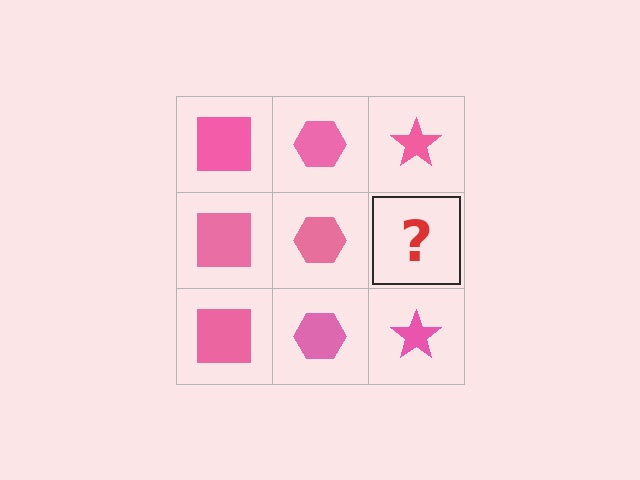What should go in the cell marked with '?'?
The missing cell should contain a pink star.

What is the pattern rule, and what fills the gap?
The rule is that each column has a consistent shape. The gap should be filled with a pink star.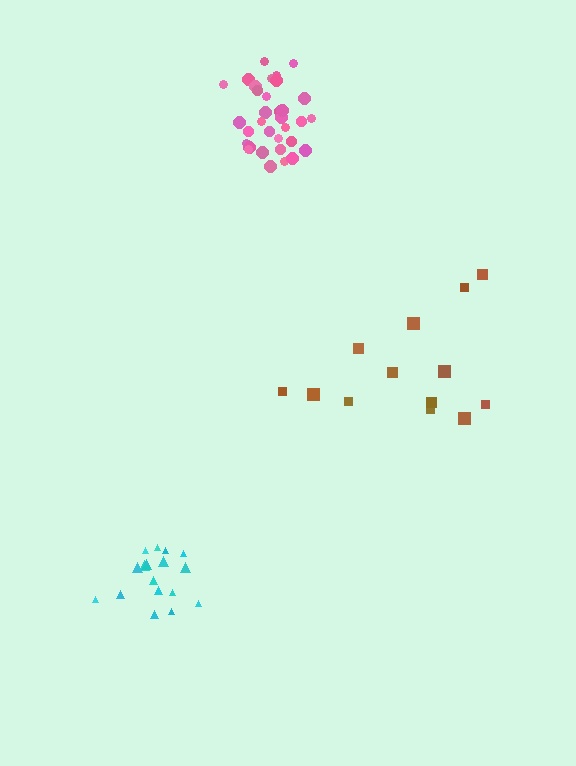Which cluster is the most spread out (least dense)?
Brown.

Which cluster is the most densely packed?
Pink.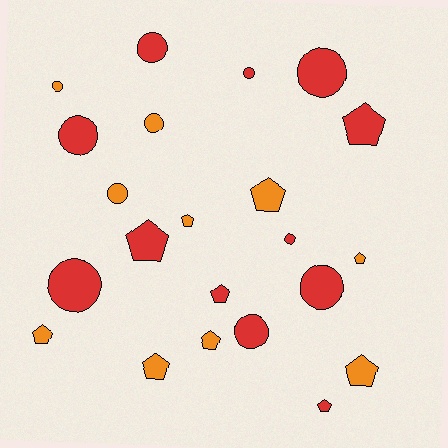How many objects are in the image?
There are 22 objects.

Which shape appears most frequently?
Circle, with 11 objects.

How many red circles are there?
There are 8 red circles.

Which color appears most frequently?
Red, with 12 objects.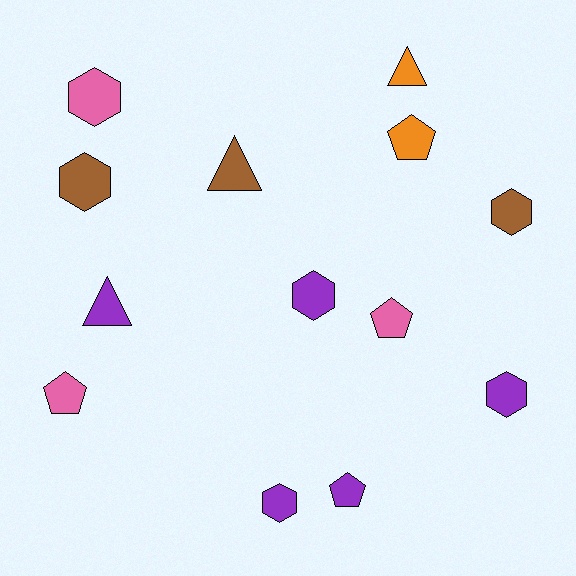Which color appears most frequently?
Purple, with 5 objects.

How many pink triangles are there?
There are no pink triangles.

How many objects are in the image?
There are 13 objects.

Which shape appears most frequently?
Hexagon, with 6 objects.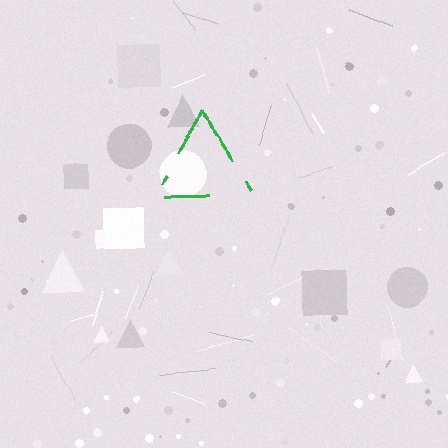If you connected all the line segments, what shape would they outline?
They would outline a triangle.